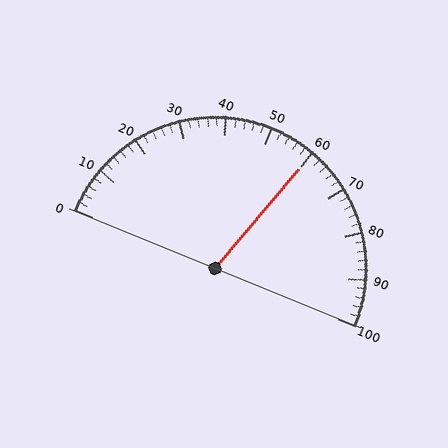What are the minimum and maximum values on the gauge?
The gauge ranges from 0 to 100.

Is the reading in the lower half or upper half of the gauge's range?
The reading is in the upper half of the range (0 to 100).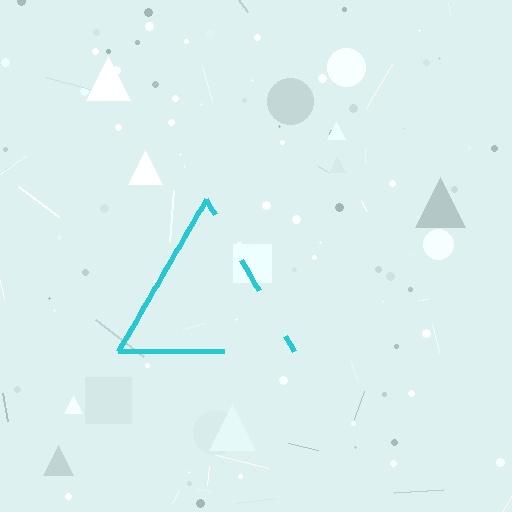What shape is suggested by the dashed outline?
The dashed outline suggests a triangle.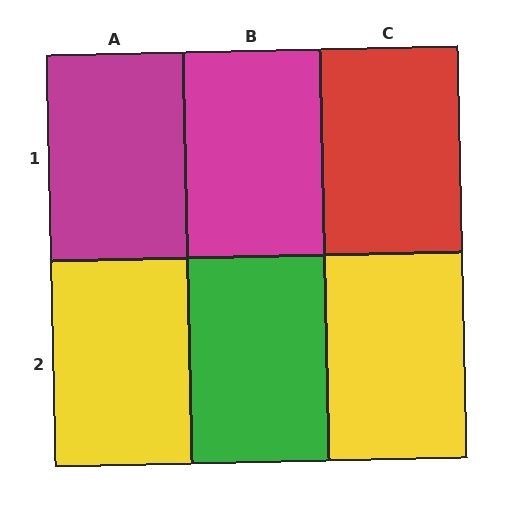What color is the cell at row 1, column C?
Red.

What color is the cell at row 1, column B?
Magenta.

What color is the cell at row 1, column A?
Magenta.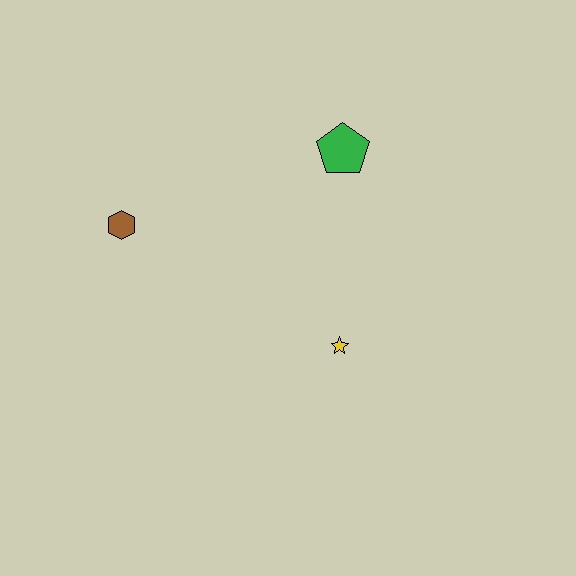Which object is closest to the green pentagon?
The yellow star is closest to the green pentagon.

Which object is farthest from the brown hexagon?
The yellow star is farthest from the brown hexagon.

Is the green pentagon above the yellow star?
Yes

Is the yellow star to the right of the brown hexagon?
Yes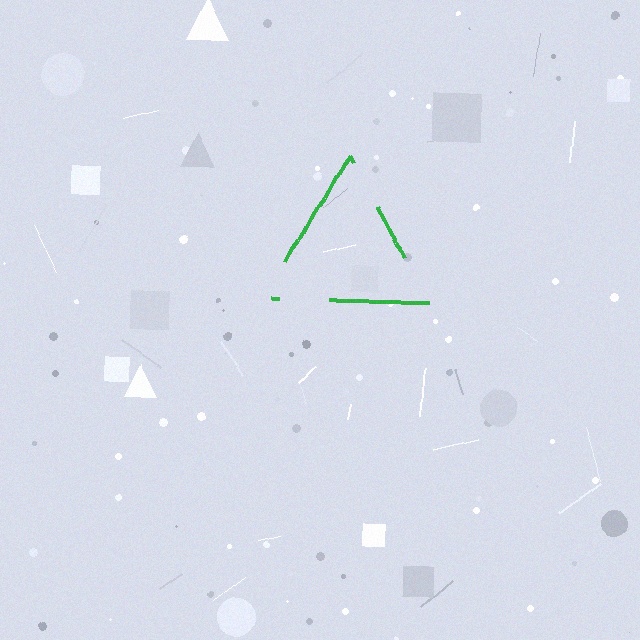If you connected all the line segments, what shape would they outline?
They would outline a triangle.